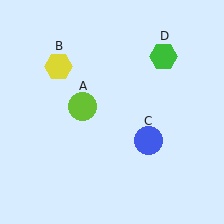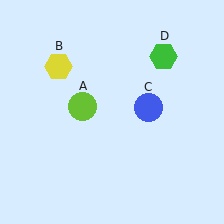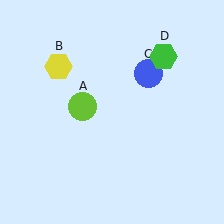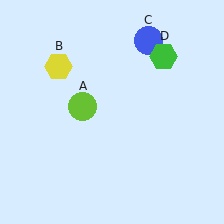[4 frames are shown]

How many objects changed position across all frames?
1 object changed position: blue circle (object C).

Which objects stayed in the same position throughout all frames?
Lime circle (object A) and yellow hexagon (object B) and green hexagon (object D) remained stationary.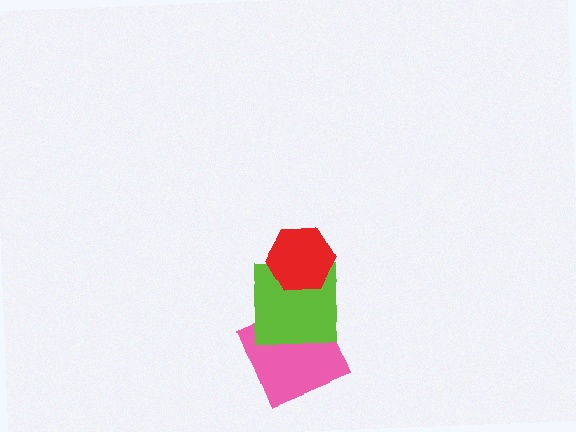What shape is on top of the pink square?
The lime square is on top of the pink square.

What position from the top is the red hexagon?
The red hexagon is 1st from the top.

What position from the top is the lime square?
The lime square is 2nd from the top.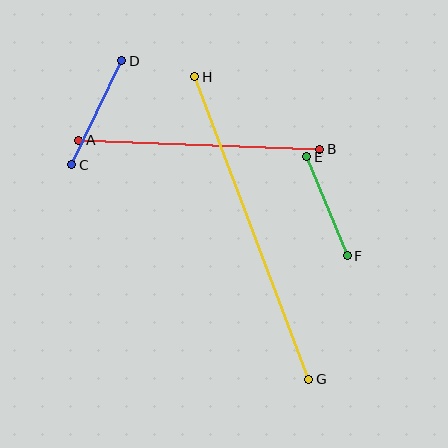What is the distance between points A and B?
The distance is approximately 241 pixels.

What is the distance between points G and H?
The distance is approximately 323 pixels.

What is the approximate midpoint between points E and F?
The midpoint is at approximately (327, 206) pixels.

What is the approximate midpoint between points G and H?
The midpoint is at approximately (252, 228) pixels.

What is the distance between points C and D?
The distance is approximately 115 pixels.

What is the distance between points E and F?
The distance is approximately 107 pixels.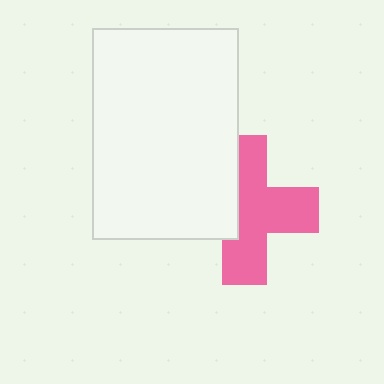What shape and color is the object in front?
The object in front is a white rectangle.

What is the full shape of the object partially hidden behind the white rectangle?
The partially hidden object is a pink cross.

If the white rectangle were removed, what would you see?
You would see the complete pink cross.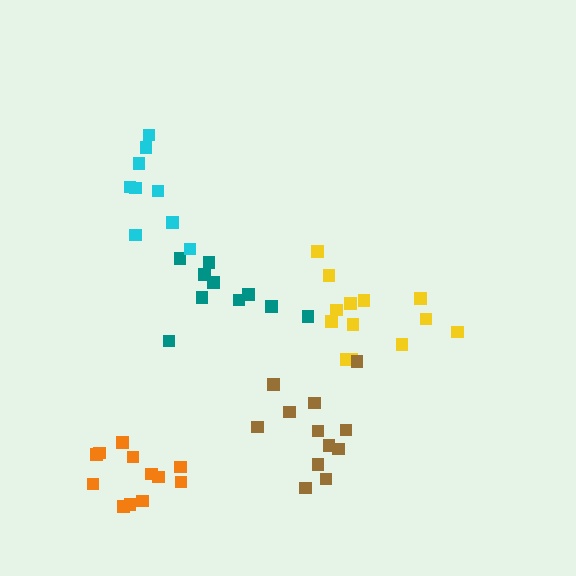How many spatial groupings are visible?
There are 5 spatial groupings.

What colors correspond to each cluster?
The clusters are colored: yellow, brown, teal, cyan, orange.